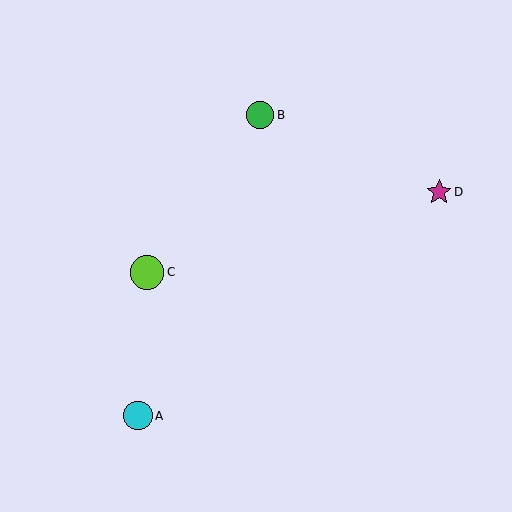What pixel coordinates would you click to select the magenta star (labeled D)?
Click at (439, 192) to select the magenta star D.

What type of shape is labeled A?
Shape A is a cyan circle.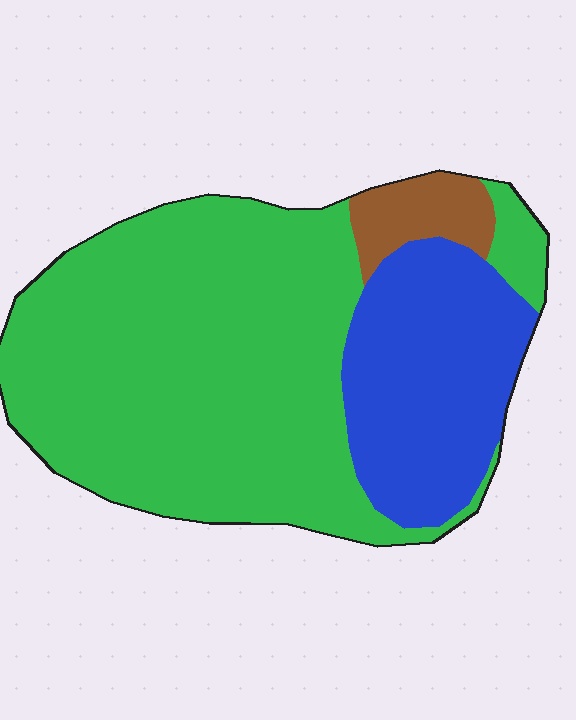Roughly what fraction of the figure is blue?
Blue covers around 25% of the figure.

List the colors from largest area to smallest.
From largest to smallest: green, blue, brown.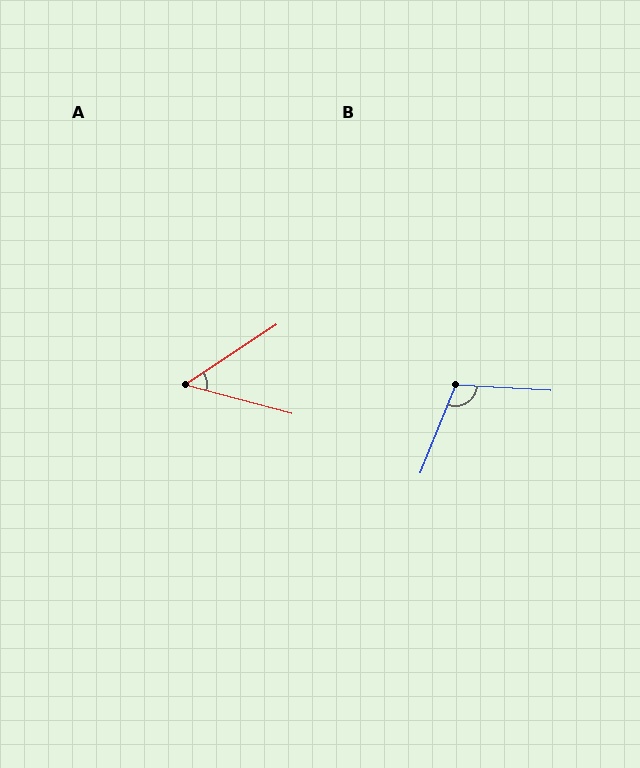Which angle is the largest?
B, at approximately 108 degrees.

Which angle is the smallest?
A, at approximately 49 degrees.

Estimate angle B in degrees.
Approximately 108 degrees.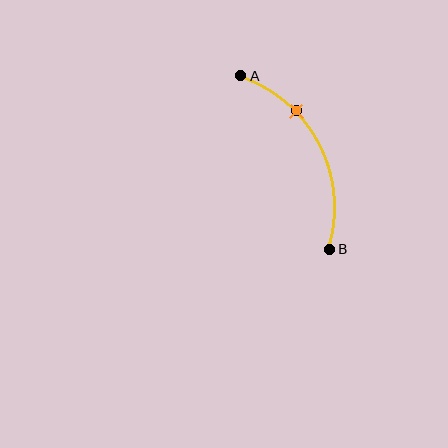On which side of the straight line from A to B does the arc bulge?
The arc bulges to the right of the straight line connecting A and B.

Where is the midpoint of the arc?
The arc midpoint is the point on the curve farthest from the straight line joining A and B. It sits to the right of that line.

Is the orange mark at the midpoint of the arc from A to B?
No. The orange mark lies on the arc but is closer to endpoint A. The arc midpoint would be at the point on the curve equidistant along the arc from both A and B.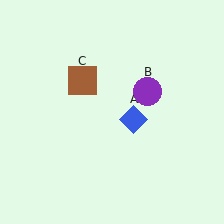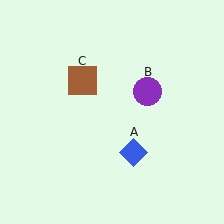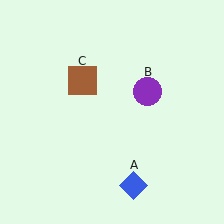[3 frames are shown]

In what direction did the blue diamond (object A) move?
The blue diamond (object A) moved down.